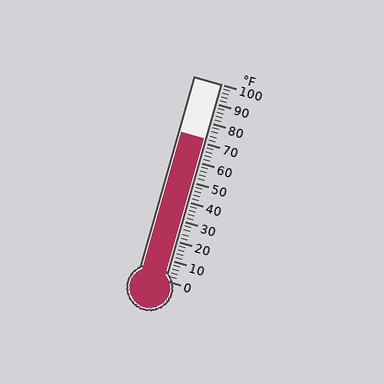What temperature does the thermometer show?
The thermometer shows approximately 72°F.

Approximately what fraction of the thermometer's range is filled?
The thermometer is filled to approximately 70% of its range.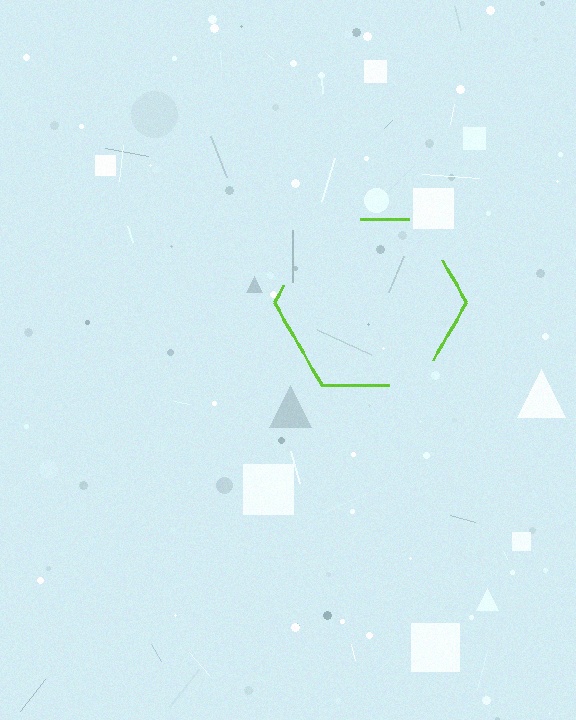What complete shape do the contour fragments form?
The contour fragments form a hexagon.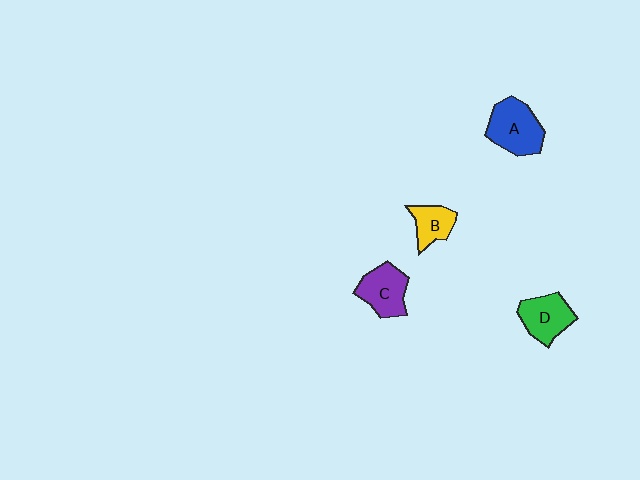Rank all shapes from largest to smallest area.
From largest to smallest: A (blue), C (purple), D (green), B (yellow).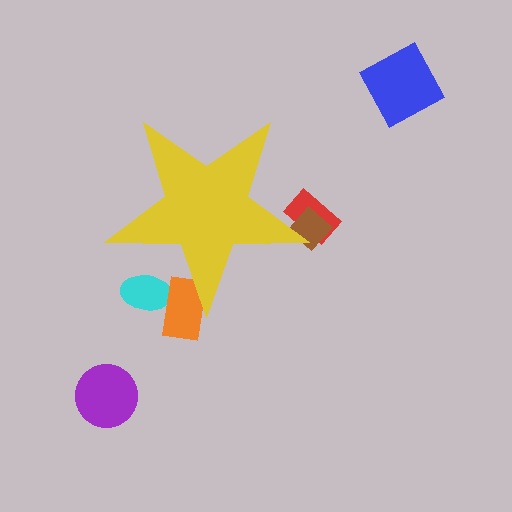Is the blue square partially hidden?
No, the blue square is fully visible.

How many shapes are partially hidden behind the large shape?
4 shapes are partially hidden.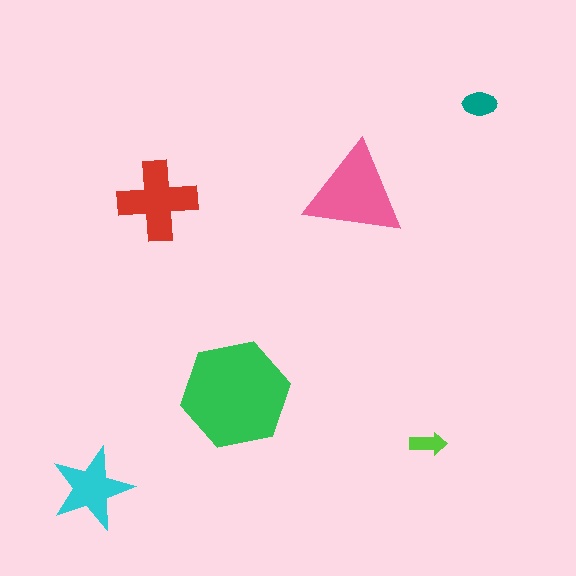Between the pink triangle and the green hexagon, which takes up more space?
The green hexagon.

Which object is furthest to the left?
The cyan star is leftmost.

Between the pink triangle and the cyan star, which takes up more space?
The pink triangle.